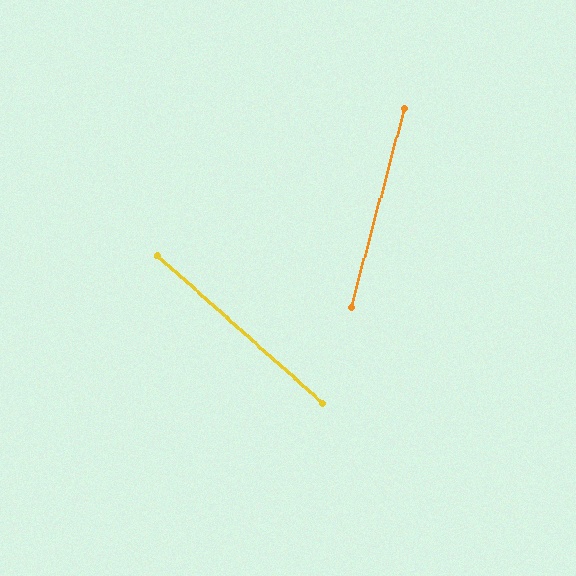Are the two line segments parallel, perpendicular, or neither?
Neither parallel nor perpendicular — they differ by about 63°.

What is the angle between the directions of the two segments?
Approximately 63 degrees.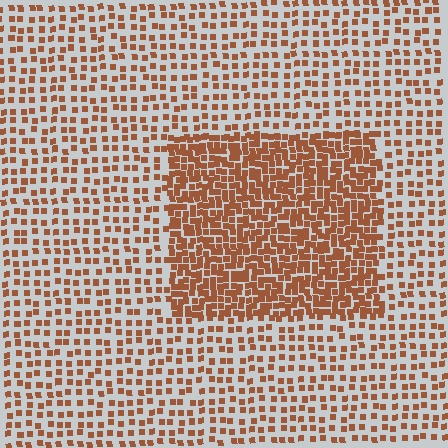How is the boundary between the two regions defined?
The boundary is defined by a change in element density (approximately 2.3x ratio). All elements are the same color, size, and shape.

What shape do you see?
I see a rectangle.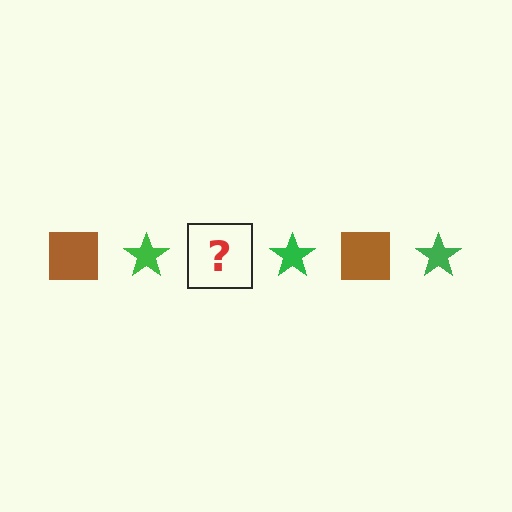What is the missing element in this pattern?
The missing element is a brown square.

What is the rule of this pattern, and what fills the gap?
The rule is that the pattern alternates between brown square and green star. The gap should be filled with a brown square.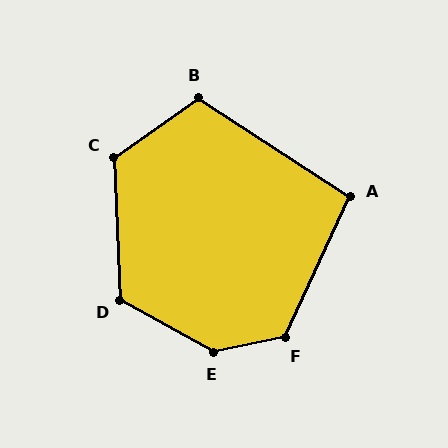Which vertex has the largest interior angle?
E, at approximately 139 degrees.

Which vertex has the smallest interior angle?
A, at approximately 99 degrees.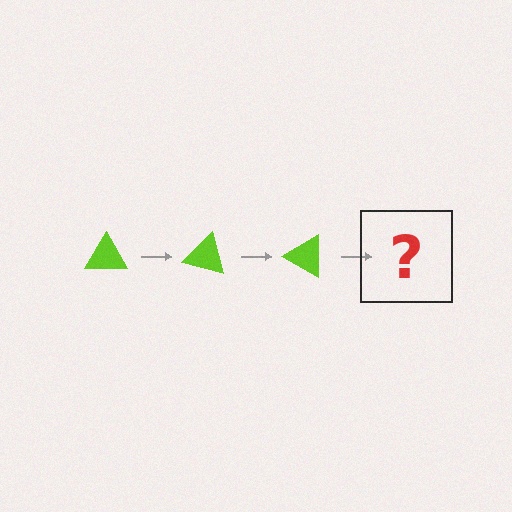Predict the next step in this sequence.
The next step is a lime triangle rotated 45 degrees.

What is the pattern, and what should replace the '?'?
The pattern is that the triangle rotates 15 degrees each step. The '?' should be a lime triangle rotated 45 degrees.